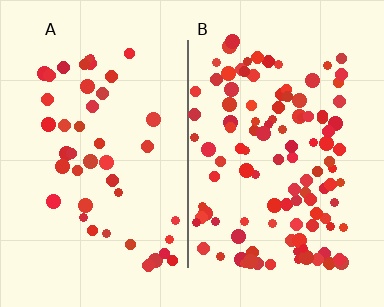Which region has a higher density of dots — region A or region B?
B (the right).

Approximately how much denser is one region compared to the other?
Approximately 2.5× — region B over region A.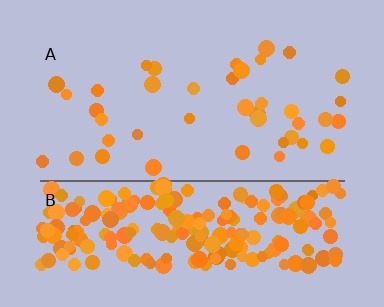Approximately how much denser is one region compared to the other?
Approximately 6.3× — region B over region A.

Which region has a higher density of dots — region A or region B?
B (the bottom).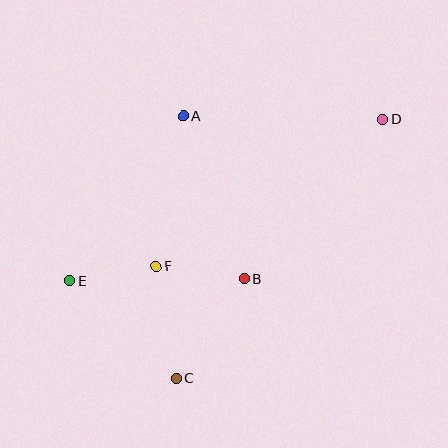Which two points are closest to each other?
Points E and F are closest to each other.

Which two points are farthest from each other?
Points D and E are farthest from each other.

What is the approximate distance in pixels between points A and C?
The distance between A and C is approximately 262 pixels.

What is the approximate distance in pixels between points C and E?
The distance between C and E is approximately 145 pixels.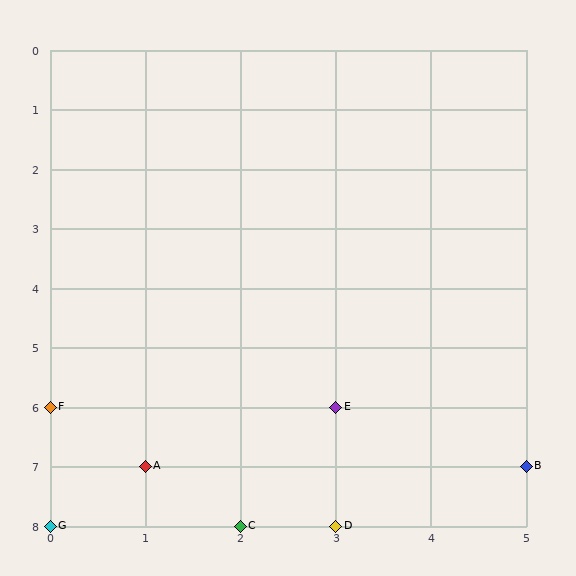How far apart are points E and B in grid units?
Points E and B are 2 columns and 1 row apart (about 2.2 grid units diagonally).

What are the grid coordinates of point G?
Point G is at grid coordinates (0, 8).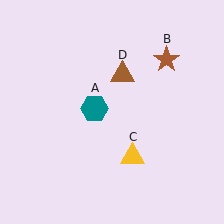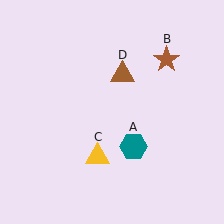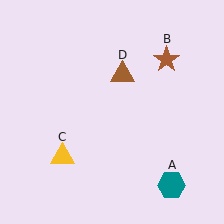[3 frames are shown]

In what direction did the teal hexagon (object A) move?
The teal hexagon (object A) moved down and to the right.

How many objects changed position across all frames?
2 objects changed position: teal hexagon (object A), yellow triangle (object C).